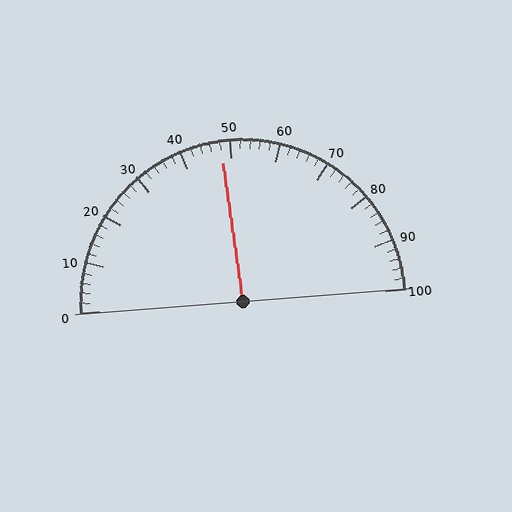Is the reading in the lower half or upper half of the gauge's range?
The reading is in the lower half of the range (0 to 100).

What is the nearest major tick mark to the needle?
The nearest major tick mark is 50.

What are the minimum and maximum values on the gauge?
The gauge ranges from 0 to 100.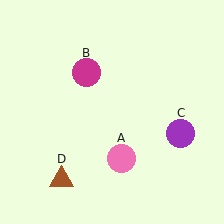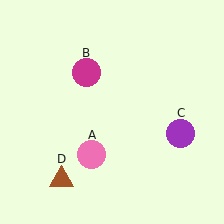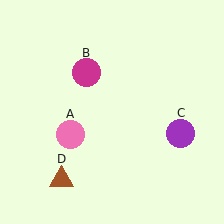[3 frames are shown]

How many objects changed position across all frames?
1 object changed position: pink circle (object A).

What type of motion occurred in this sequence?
The pink circle (object A) rotated clockwise around the center of the scene.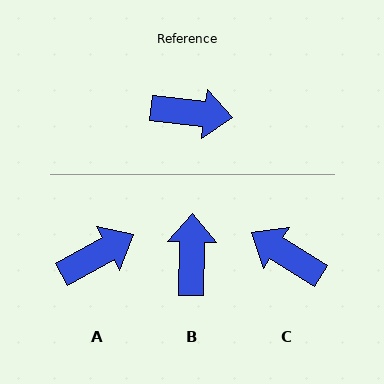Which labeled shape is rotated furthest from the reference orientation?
C, about 155 degrees away.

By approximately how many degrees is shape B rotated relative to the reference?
Approximately 95 degrees counter-clockwise.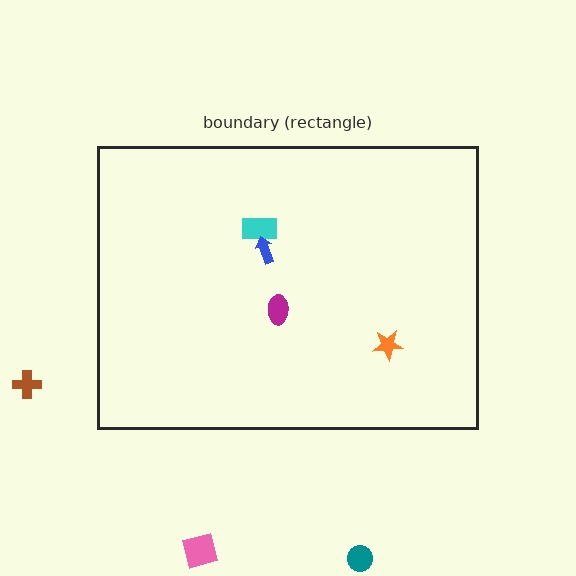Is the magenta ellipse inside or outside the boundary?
Inside.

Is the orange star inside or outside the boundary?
Inside.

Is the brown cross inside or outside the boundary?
Outside.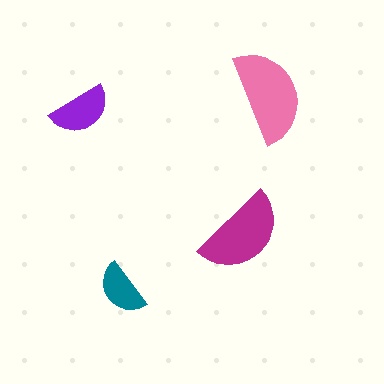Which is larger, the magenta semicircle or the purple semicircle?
The magenta one.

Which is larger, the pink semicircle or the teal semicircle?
The pink one.